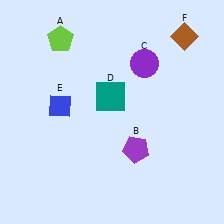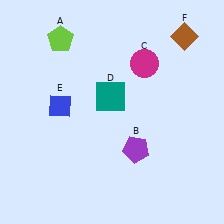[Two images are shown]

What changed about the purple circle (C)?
In Image 1, C is purple. In Image 2, it changed to magenta.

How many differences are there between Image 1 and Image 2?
There is 1 difference between the two images.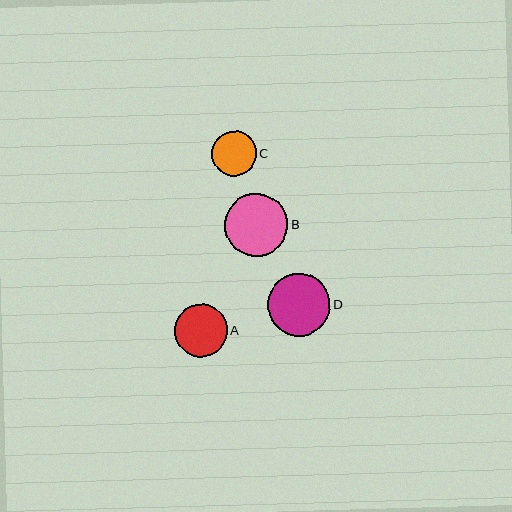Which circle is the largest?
Circle B is the largest with a size of approximately 63 pixels.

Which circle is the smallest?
Circle C is the smallest with a size of approximately 45 pixels.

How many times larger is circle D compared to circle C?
Circle D is approximately 1.4 times the size of circle C.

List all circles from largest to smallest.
From largest to smallest: B, D, A, C.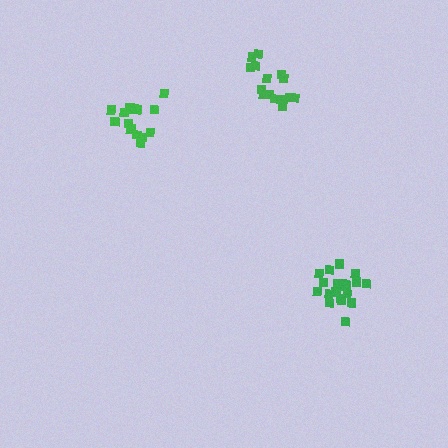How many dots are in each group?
Group 1: 15 dots, Group 2: 21 dots, Group 3: 15 dots (51 total).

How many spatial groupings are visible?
There are 3 spatial groupings.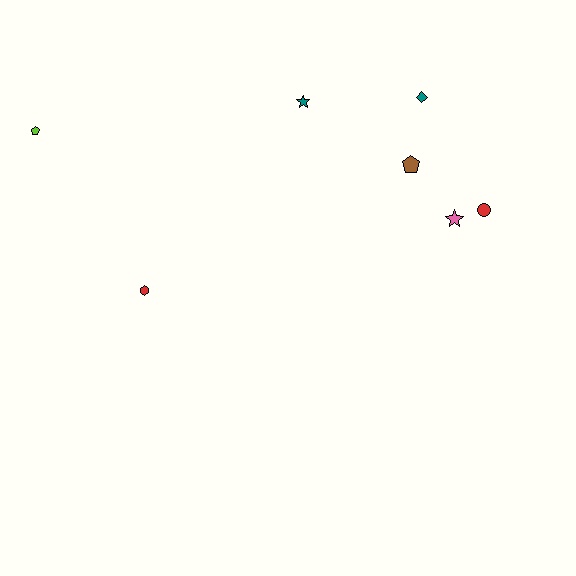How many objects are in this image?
There are 7 objects.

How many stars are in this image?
There are 2 stars.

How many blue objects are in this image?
There are no blue objects.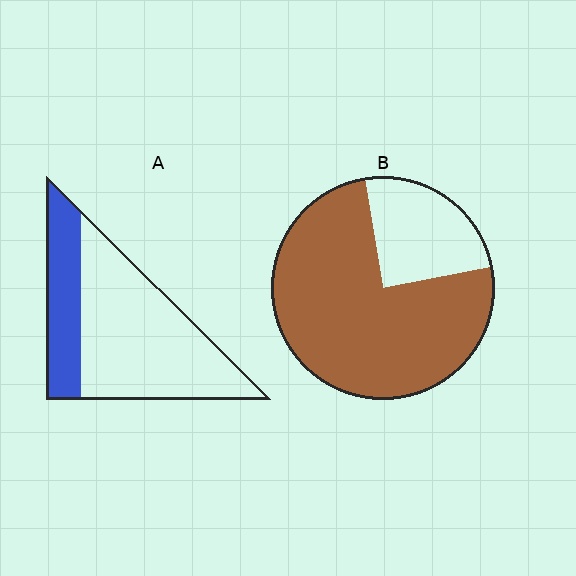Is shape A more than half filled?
No.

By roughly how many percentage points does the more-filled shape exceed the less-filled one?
By roughly 45 percentage points (B over A).